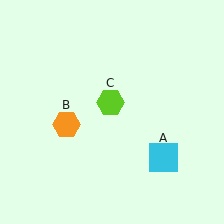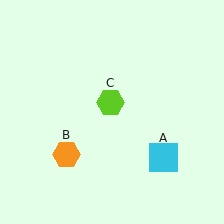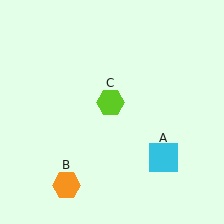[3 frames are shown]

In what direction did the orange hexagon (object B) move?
The orange hexagon (object B) moved down.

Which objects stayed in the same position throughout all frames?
Cyan square (object A) and lime hexagon (object C) remained stationary.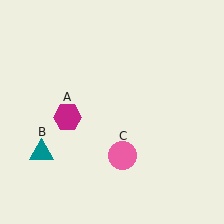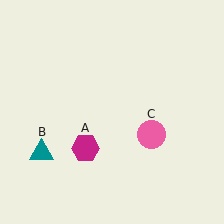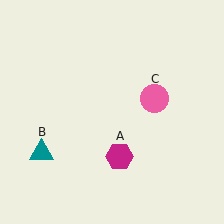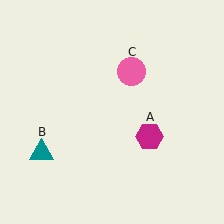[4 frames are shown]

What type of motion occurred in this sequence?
The magenta hexagon (object A), pink circle (object C) rotated counterclockwise around the center of the scene.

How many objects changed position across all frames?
2 objects changed position: magenta hexagon (object A), pink circle (object C).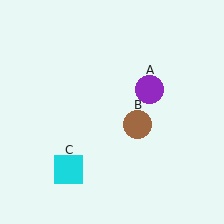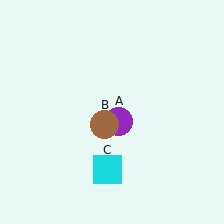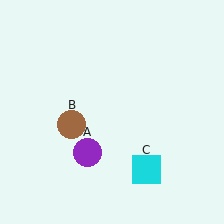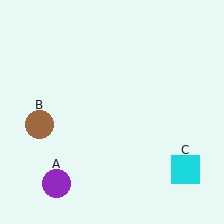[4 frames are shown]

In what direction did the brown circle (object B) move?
The brown circle (object B) moved left.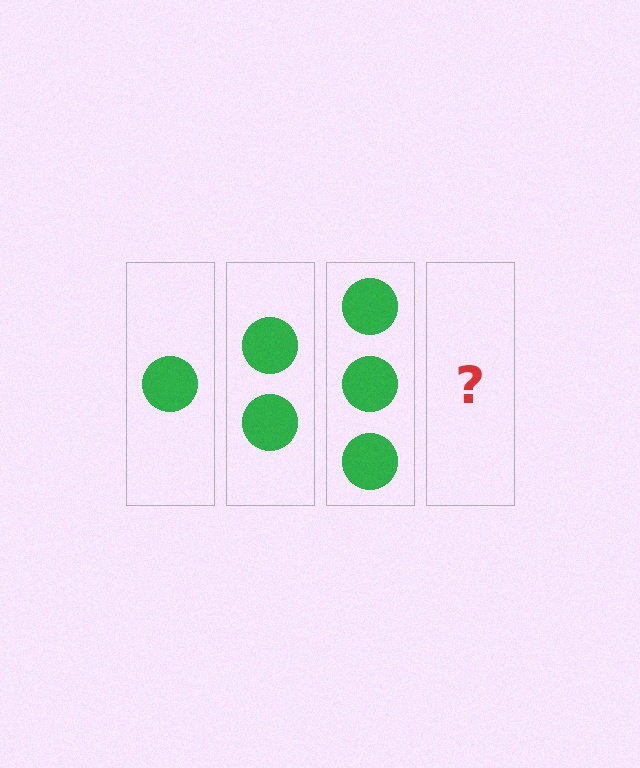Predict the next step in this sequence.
The next step is 4 circles.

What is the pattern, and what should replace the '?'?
The pattern is that each step adds one more circle. The '?' should be 4 circles.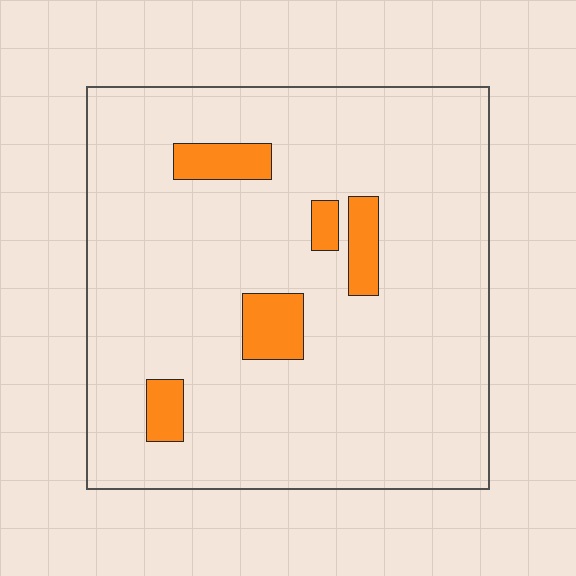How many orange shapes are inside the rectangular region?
5.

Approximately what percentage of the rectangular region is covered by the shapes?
Approximately 10%.